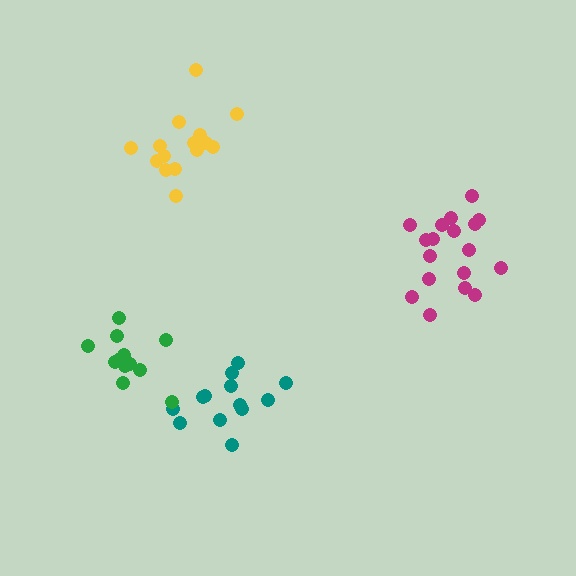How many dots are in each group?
Group 1: 15 dots, Group 2: 13 dots, Group 3: 12 dots, Group 4: 18 dots (58 total).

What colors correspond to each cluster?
The clusters are colored: yellow, teal, green, magenta.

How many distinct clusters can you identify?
There are 4 distinct clusters.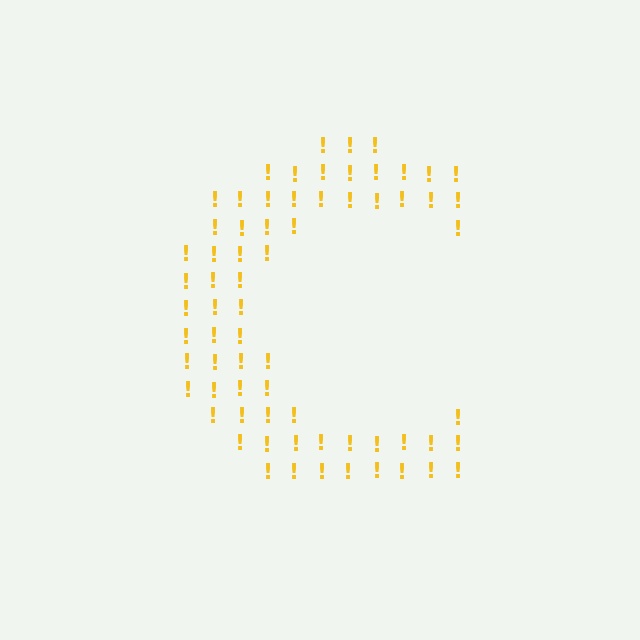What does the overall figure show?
The overall figure shows the letter C.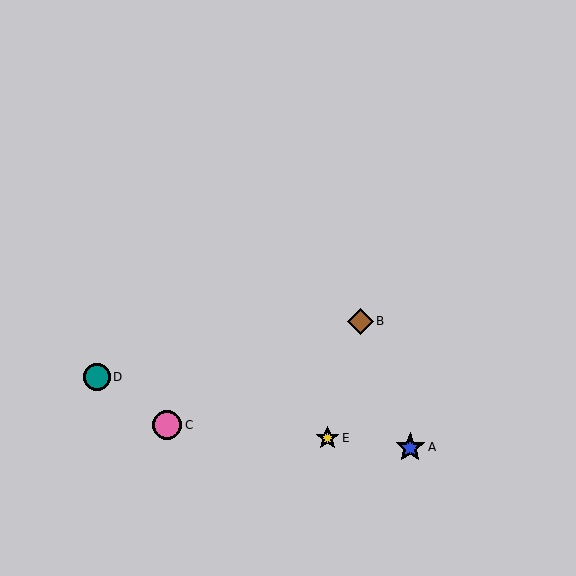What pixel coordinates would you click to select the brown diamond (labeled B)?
Click at (360, 321) to select the brown diamond B.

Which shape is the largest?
The pink circle (labeled C) is the largest.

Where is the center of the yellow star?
The center of the yellow star is at (327, 438).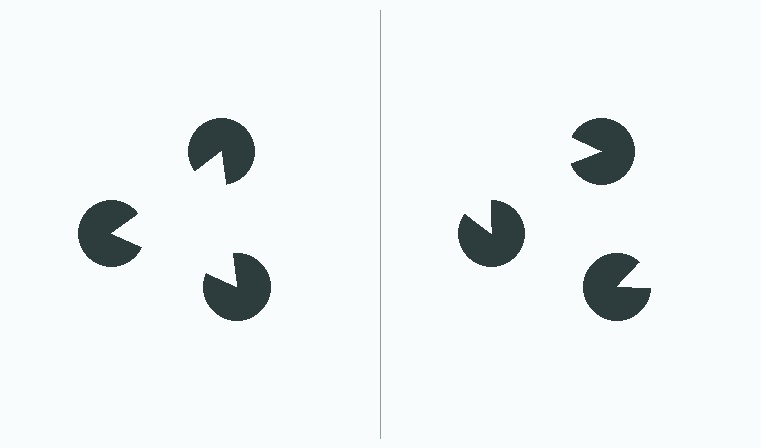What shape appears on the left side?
An illusory triangle.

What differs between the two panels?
The pac-man discs are positioned identically on both sides; only the wedge orientations differ. On the left they align to a triangle; on the right they are misaligned.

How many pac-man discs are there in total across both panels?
6 — 3 on each side.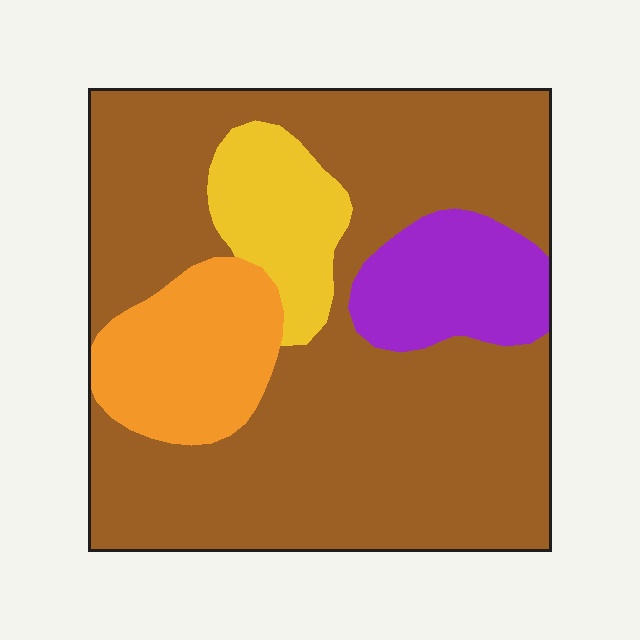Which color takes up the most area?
Brown, at roughly 70%.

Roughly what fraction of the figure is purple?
Purple takes up about one tenth (1/10) of the figure.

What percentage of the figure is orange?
Orange covers 13% of the figure.